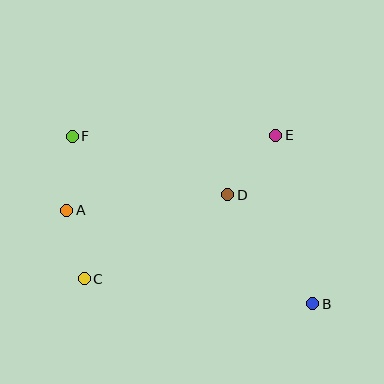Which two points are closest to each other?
Points A and C are closest to each other.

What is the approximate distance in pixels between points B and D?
The distance between B and D is approximately 138 pixels.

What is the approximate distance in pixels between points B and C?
The distance between B and C is approximately 230 pixels.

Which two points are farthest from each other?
Points B and F are farthest from each other.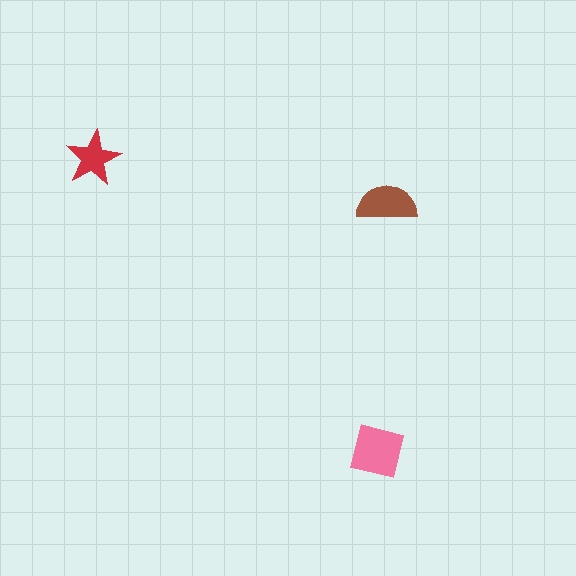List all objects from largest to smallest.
The pink square, the brown semicircle, the red star.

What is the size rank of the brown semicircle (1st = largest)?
2nd.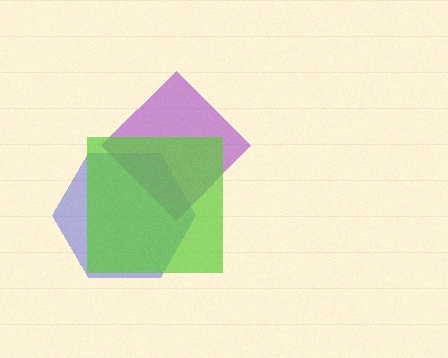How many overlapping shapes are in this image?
There are 3 overlapping shapes in the image.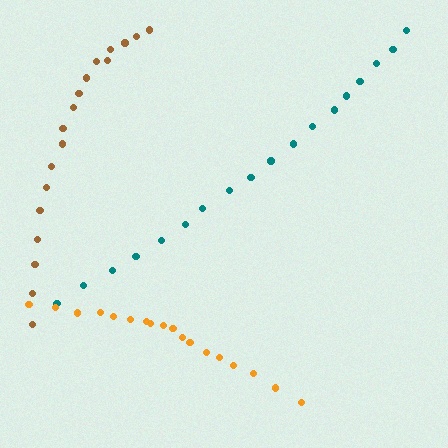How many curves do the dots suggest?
There are 3 distinct paths.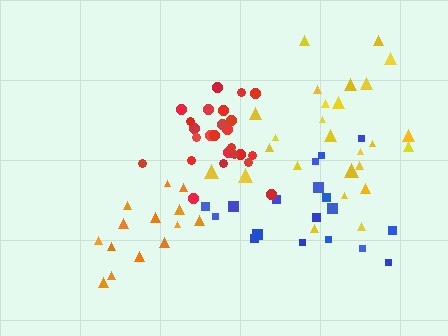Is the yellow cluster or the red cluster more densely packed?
Red.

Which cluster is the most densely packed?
Red.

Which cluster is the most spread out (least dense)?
Yellow.